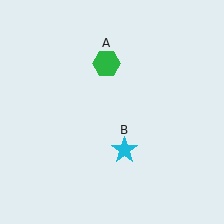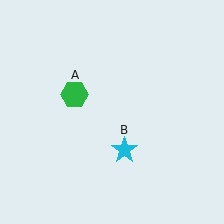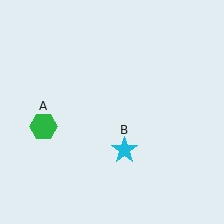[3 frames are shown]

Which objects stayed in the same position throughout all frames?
Cyan star (object B) remained stationary.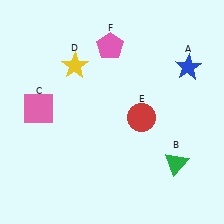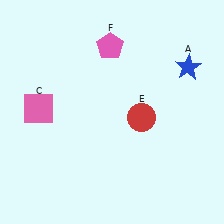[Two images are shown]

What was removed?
The yellow star (D), the green triangle (B) were removed in Image 2.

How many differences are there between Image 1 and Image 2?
There are 2 differences between the two images.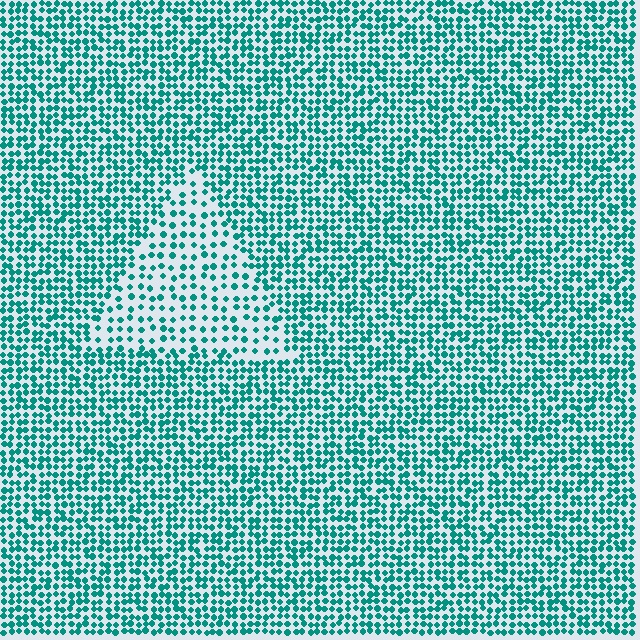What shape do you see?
I see a triangle.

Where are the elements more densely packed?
The elements are more densely packed outside the triangle boundary.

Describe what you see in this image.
The image contains small teal elements arranged at two different densities. A triangle-shaped region is visible where the elements are less densely packed than the surrounding area.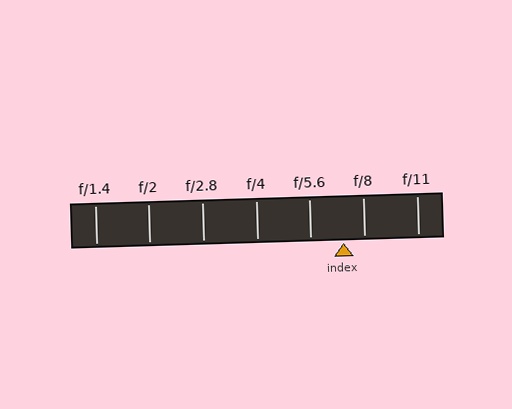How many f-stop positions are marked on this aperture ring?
There are 7 f-stop positions marked.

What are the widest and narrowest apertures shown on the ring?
The widest aperture shown is f/1.4 and the narrowest is f/11.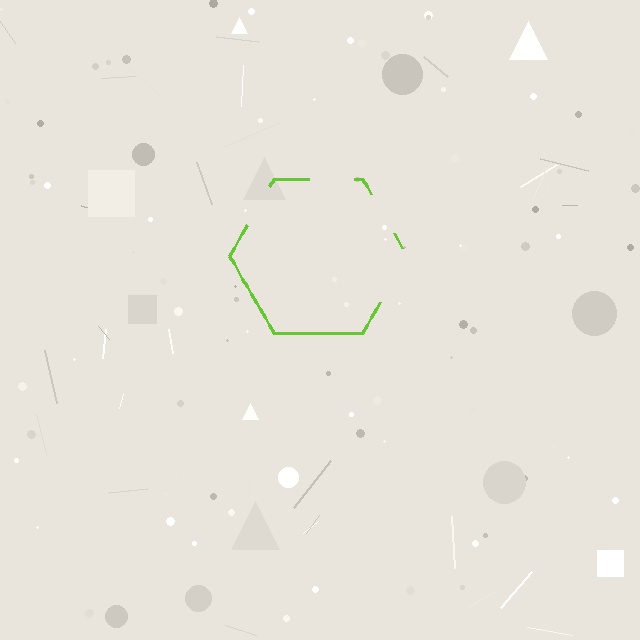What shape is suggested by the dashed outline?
The dashed outline suggests a hexagon.